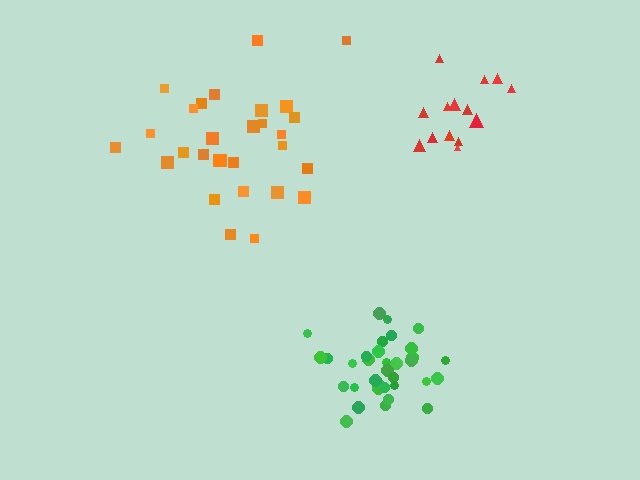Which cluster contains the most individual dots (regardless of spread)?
Green (34).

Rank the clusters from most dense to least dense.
green, red, orange.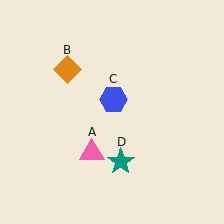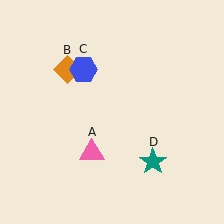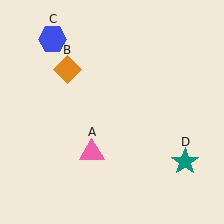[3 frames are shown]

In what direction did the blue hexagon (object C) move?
The blue hexagon (object C) moved up and to the left.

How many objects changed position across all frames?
2 objects changed position: blue hexagon (object C), teal star (object D).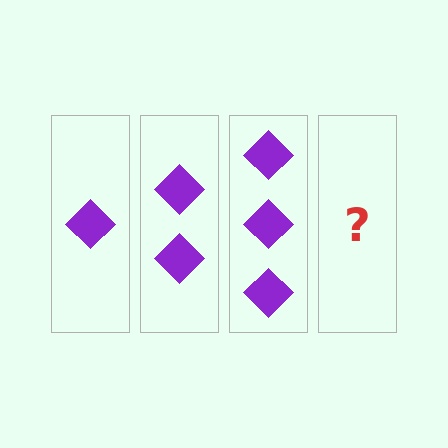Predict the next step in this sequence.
The next step is 4 diamonds.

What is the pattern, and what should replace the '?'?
The pattern is that each step adds one more diamond. The '?' should be 4 diamonds.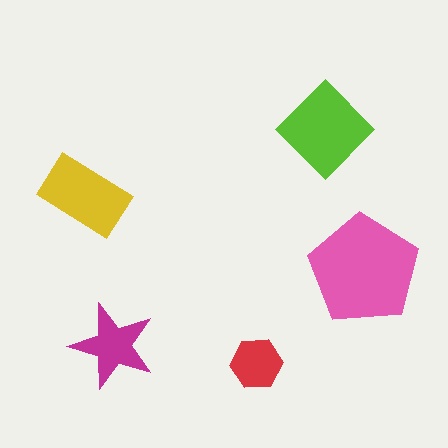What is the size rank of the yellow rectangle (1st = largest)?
3rd.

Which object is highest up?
The lime diamond is topmost.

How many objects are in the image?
There are 5 objects in the image.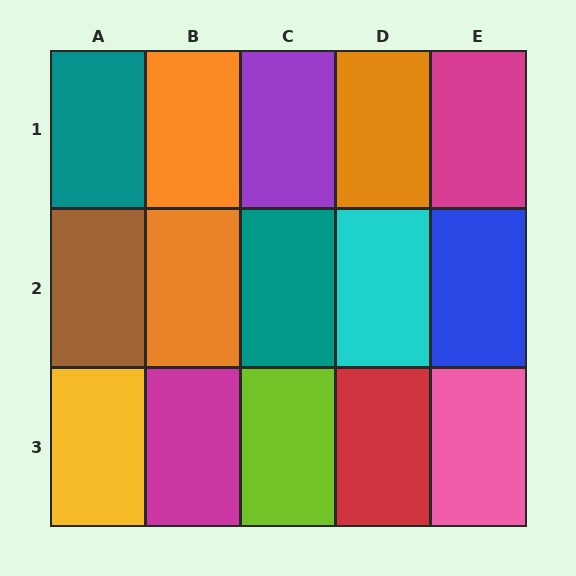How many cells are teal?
2 cells are teal.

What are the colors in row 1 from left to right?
Teal, orange, purple, orange, magenta.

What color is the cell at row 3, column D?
Red.